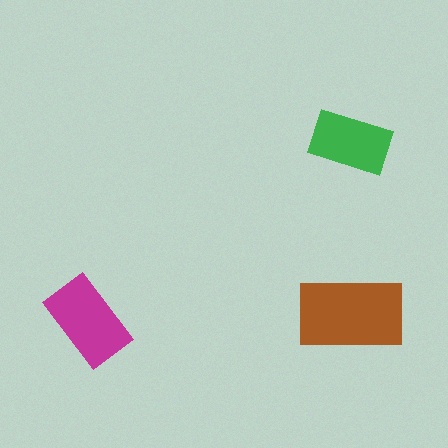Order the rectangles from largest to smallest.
the brown one, the magenta one, the green one.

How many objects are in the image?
There are 3 objects in the image.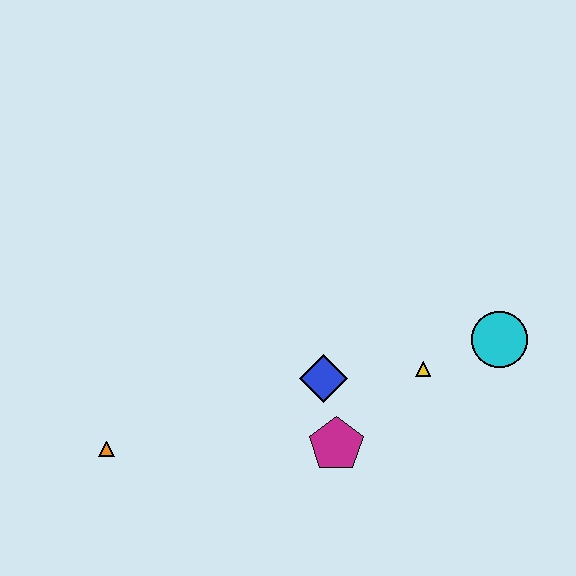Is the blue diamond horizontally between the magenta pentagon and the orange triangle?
Yes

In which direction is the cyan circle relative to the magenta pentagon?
The cyan circle is to the right of the magenta pentagon.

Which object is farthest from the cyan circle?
The orange triangle is farthest from the cyan circle.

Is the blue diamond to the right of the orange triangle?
Yes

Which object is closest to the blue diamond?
The magenta pentagon is closest to the blue diamond.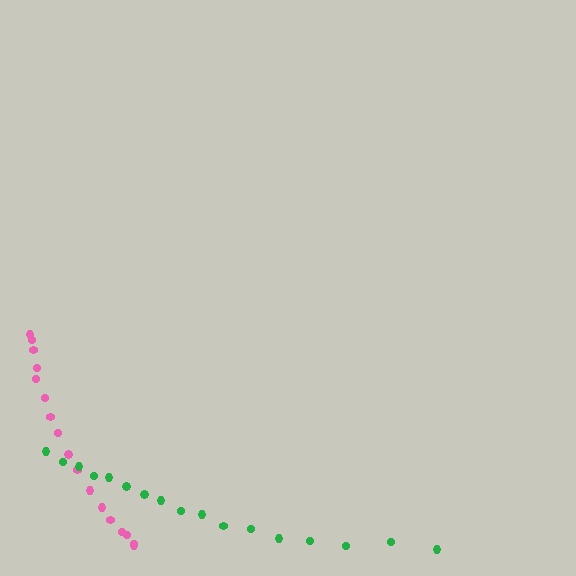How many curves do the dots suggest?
There are 2 distinct paths.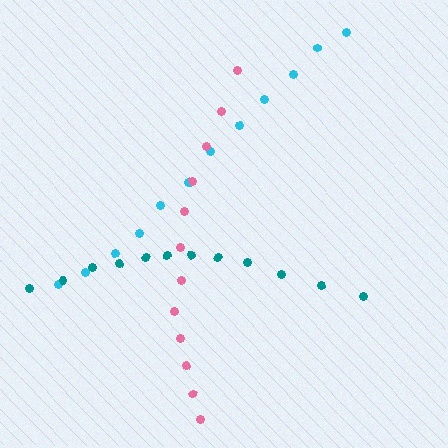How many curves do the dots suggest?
There are 3 distinct paths.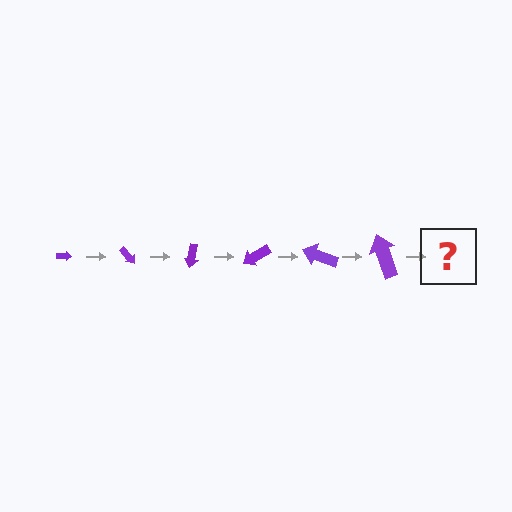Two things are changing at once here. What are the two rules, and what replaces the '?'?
The two rules are that the arrow grows larger each step and it rotates 50 degrees each step. The '?' should be an arrow, larger than the previous one and rotated 300 degrees from the start.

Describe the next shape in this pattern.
It should be an arrow, larger than the previous one and rotated 300 degrees from the start.